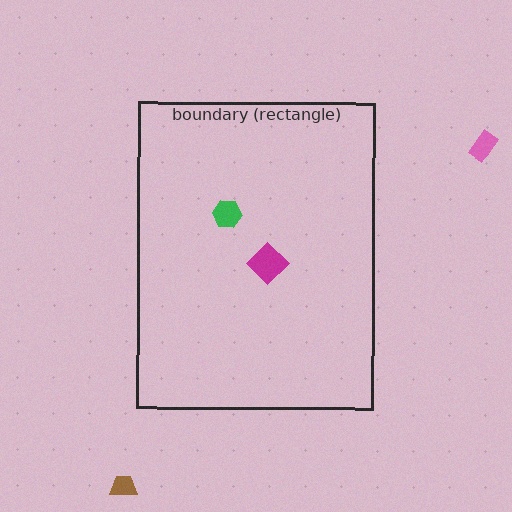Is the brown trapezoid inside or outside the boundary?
Outside.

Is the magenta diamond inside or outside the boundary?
Inside.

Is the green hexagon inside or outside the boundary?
Inside.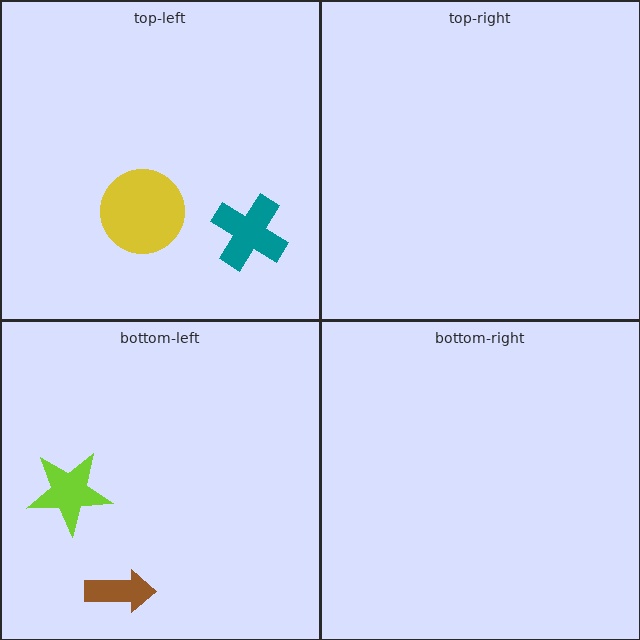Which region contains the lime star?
The bottom-left region.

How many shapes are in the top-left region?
2.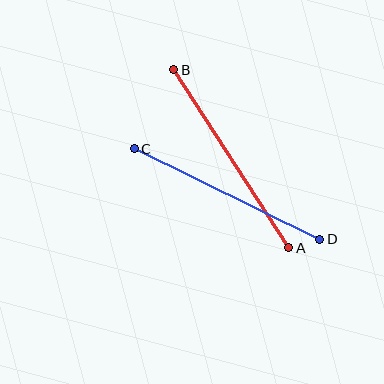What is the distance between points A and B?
The distance is approximately 212 pixels.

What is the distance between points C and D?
The distance is approximately 206 pixels.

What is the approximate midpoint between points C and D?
The midpoint is at approximately (227, 194) pixels.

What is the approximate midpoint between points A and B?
The midpoint is at approximately (231, 159) pixels.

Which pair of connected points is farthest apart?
Points A and B are farthest apart.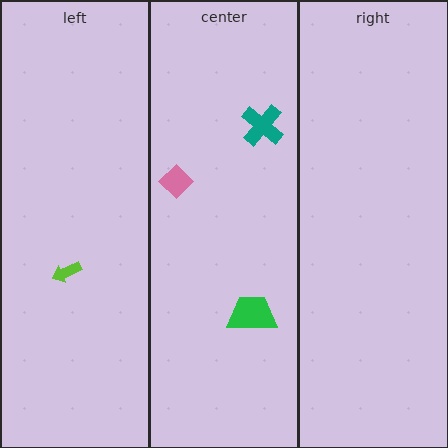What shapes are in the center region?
The teal cross, the green trapezoid, the pink diamond.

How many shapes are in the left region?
1.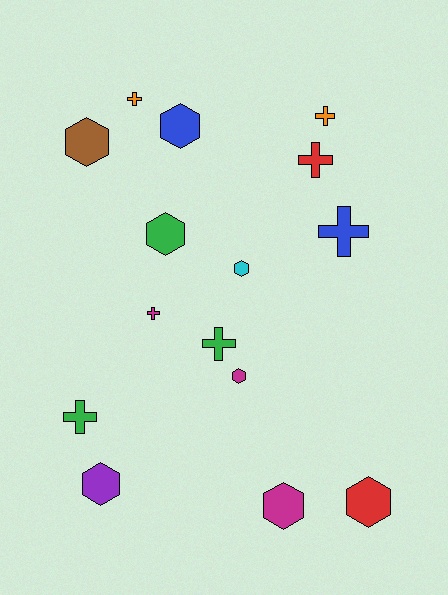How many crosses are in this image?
There are 7 crosses.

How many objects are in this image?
There are 15 objects.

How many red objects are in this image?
There are 2 red objects.